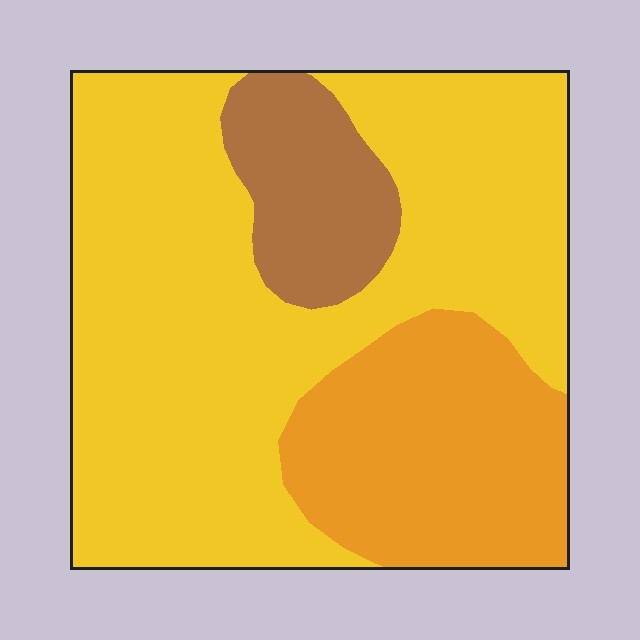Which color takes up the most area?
Yellow, at roughly 65%.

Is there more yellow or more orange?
Yellow.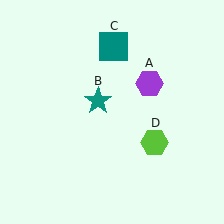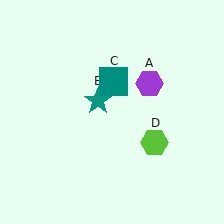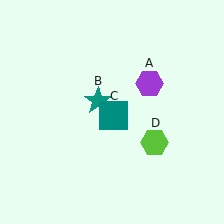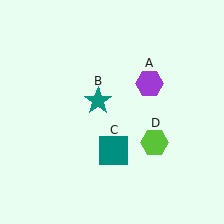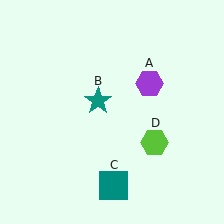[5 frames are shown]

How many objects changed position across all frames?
1 object changed position: teal square (object C).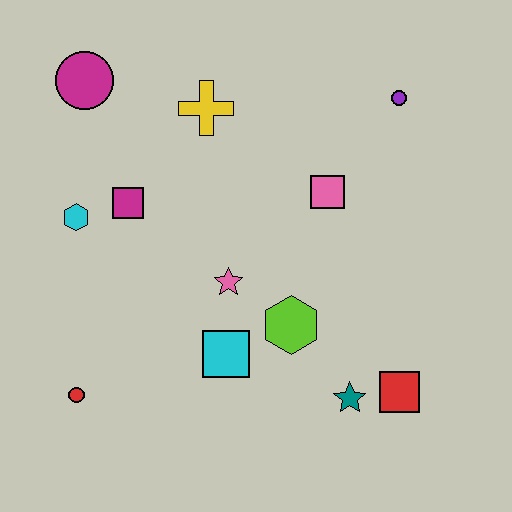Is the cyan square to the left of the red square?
Yes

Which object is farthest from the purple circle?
The red circle is farthest from the purple circle.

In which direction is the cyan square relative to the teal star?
The cyan square is to the left of the teal star.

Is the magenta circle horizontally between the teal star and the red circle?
Yes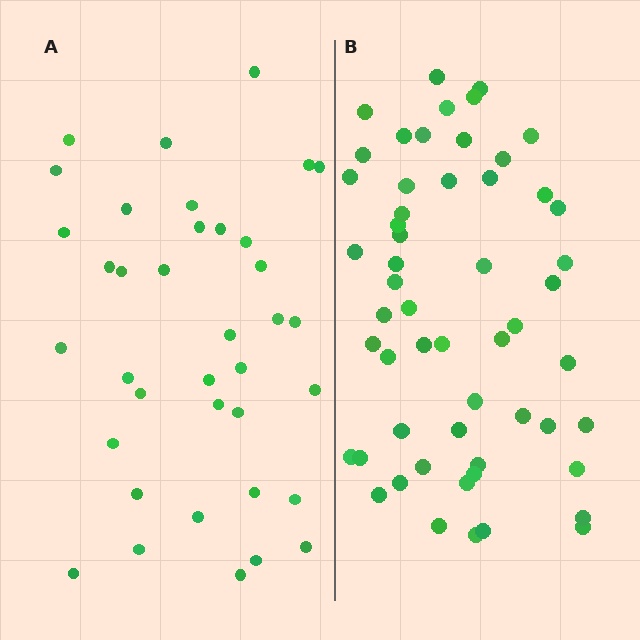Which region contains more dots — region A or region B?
Region B (the right region) has more dots.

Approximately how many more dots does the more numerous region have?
Region B has approximately 20 more dots than region A.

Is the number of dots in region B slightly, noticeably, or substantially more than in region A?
Region B has substantially more. The ratio is roughly 1.5 to 1.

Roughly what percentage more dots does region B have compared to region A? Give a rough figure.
About 50% more.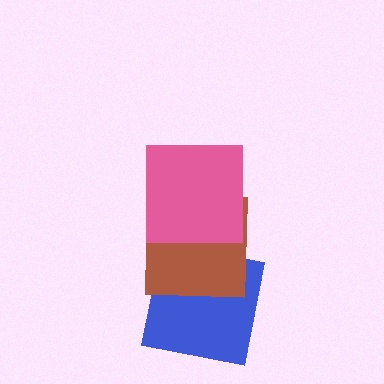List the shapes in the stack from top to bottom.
From top to bottom: the pink square, the brown square, the blue square.